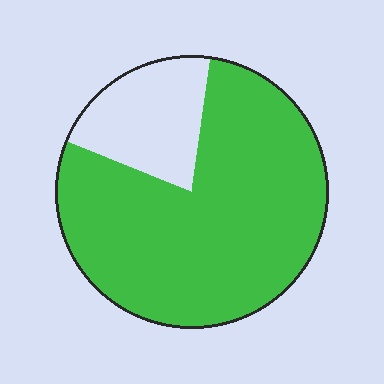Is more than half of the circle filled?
Yes.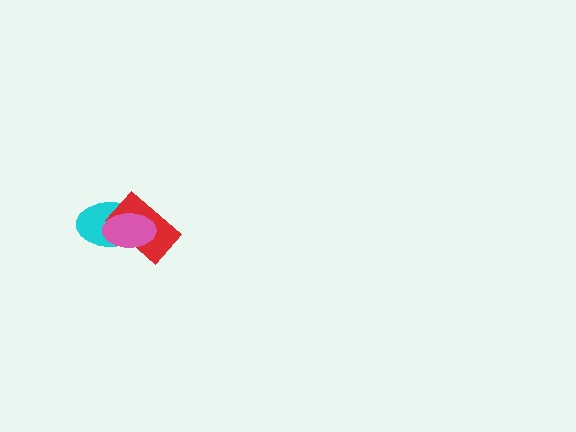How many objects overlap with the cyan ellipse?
2 objects overlap with the cyan ellipse.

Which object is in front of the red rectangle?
The pink ellipse is in front of the red rectangle.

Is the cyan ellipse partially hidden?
Yes, it is partially covered by another shape.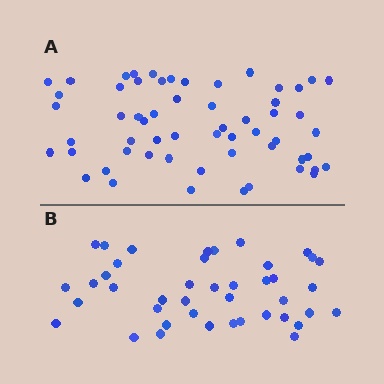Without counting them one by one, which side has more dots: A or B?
Region A (the top region) has more dots.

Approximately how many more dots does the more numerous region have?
Region A has approximately 15 more dots than region B.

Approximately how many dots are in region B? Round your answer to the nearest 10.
About 40 dots. (The exact count is 42, which rounds to 40.)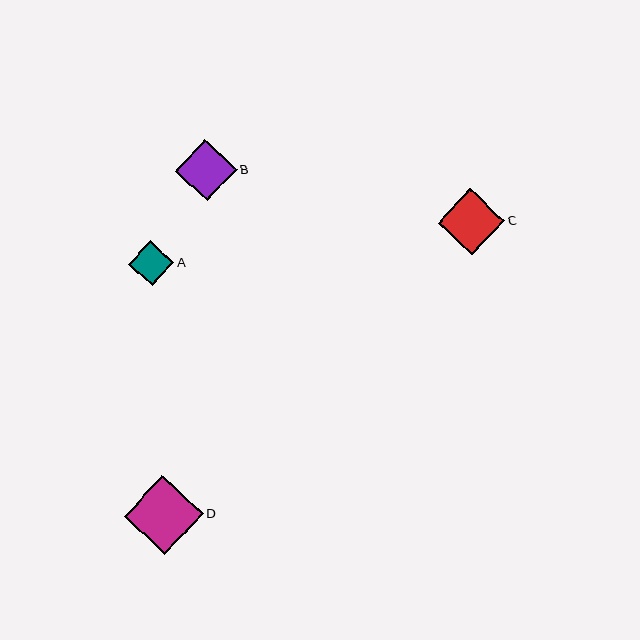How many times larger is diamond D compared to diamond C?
Diamond D is approximately 1.2 times the size of diamond C.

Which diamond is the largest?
Diamond D is the largest with a size of approximately 79 pixels.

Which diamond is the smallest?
Diamond A is the smallest with a size of approximately 45 pixels.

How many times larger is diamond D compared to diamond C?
Diamond D is approximately 1.2 times the size of diamond C.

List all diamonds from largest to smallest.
From largest to smallest: D, C, B, A.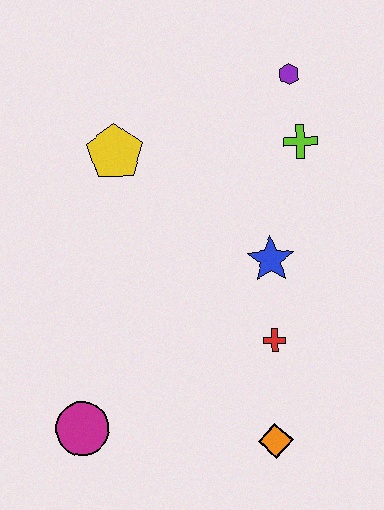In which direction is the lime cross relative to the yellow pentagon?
The lime cross is to the right of the yellow pentagon.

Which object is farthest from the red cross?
The purple hexagon is farthest from the red cross.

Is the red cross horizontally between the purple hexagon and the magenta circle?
Yes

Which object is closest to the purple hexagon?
The lime cross is closest to the purple hexagon.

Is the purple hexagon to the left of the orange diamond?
No